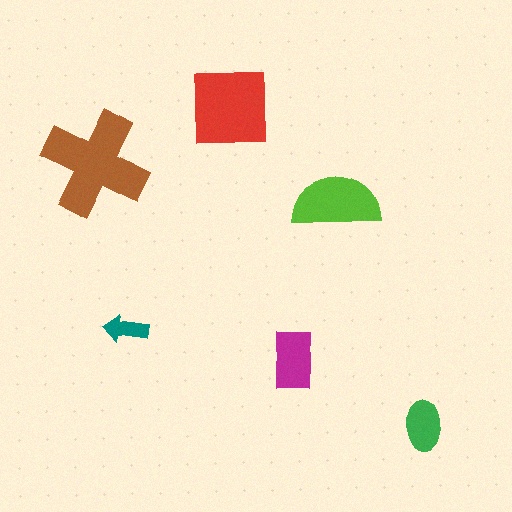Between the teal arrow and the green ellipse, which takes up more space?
The green ellipse.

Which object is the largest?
The brown cross.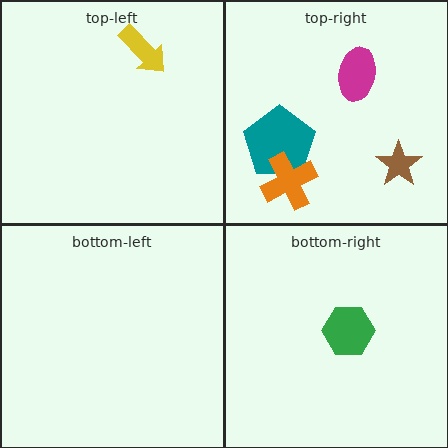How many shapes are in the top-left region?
1.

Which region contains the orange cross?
The top-right region.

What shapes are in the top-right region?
The teal pentagon, the orange cross, the brown star, the magenta ellipse.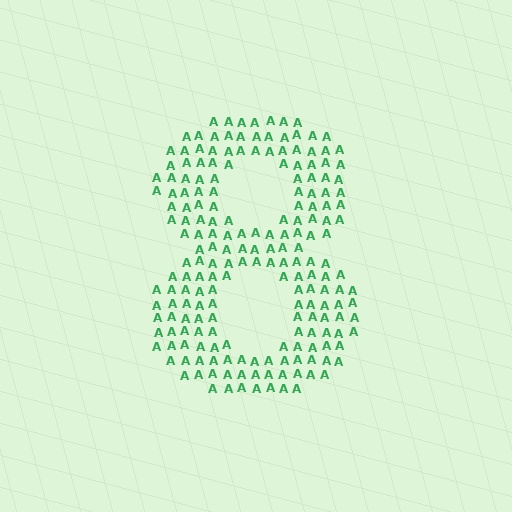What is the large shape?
The large shape is the digit 8.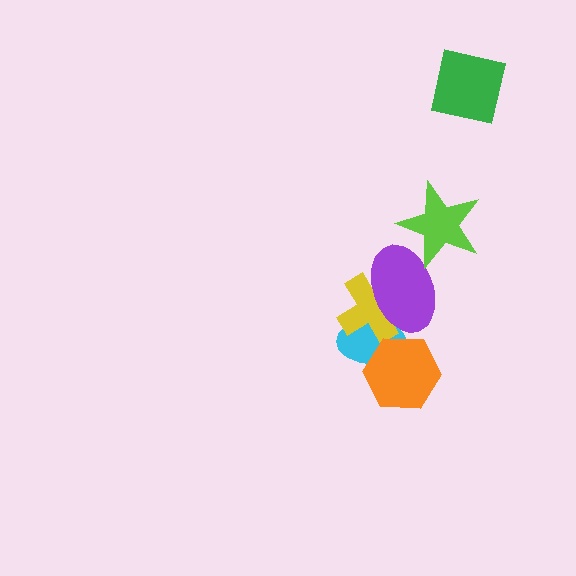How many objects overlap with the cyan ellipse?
3 objects overlap with the cyan ellipse.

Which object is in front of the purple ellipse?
The lime star is in front of the purple ellipse.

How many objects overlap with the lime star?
1 object overlaps with the lime star.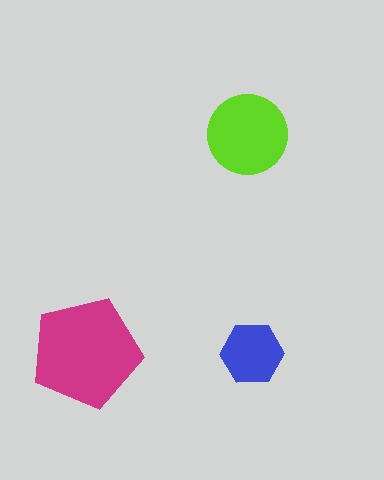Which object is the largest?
The magenta pentagon.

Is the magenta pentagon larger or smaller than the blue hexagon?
Larger.